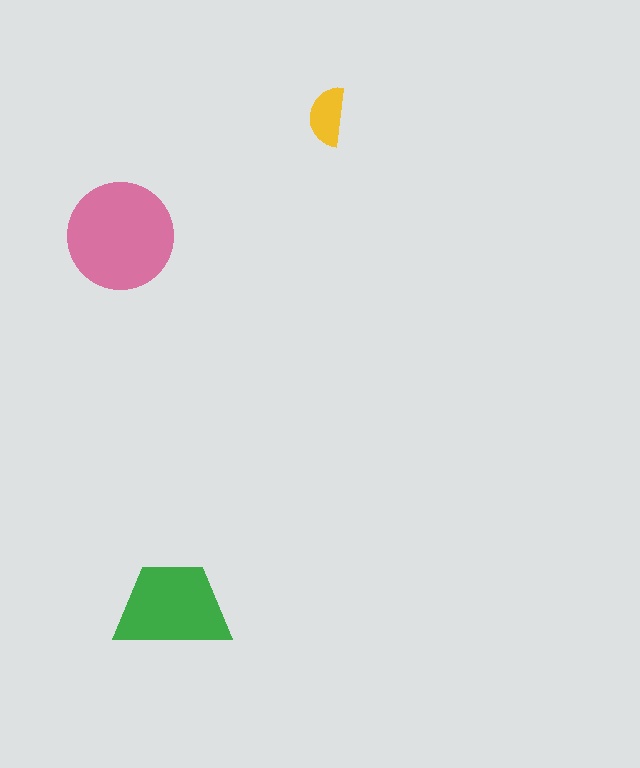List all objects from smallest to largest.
The yellow semicircle, the green trapezoid, the pink circle.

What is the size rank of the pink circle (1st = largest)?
1st.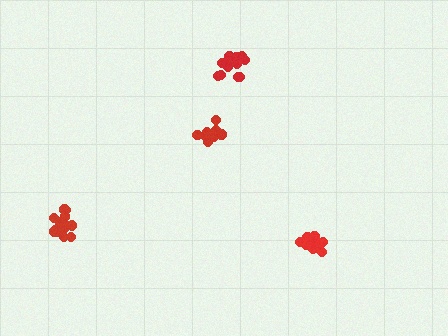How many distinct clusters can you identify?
There are 4 distinct clusters.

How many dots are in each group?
Group 1: 12 dots, Group 2: 15 dots, Group 3: 16 dots, Group 4: 15 dots (58 total).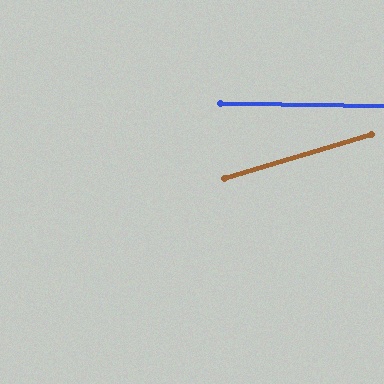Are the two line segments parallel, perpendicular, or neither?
Neither parallel nor perpendicular — they differ by about 18°.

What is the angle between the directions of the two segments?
Approximately 18 degrees.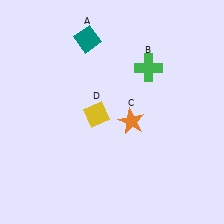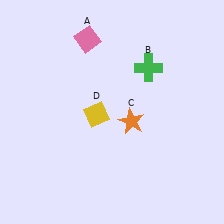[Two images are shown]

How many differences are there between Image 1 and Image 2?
There is 1 difference between the two images.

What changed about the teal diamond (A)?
In Image 1, A is teal. In Image 2, it changed to pink.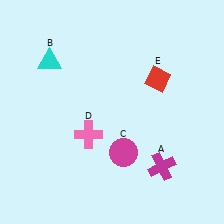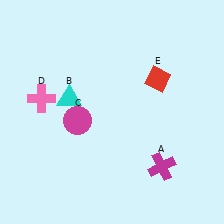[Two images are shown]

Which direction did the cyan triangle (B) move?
The cyan triangle (B) moved down.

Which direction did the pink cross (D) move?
The pink cross (D) moved left.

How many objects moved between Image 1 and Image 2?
3 objects moved between the two images.